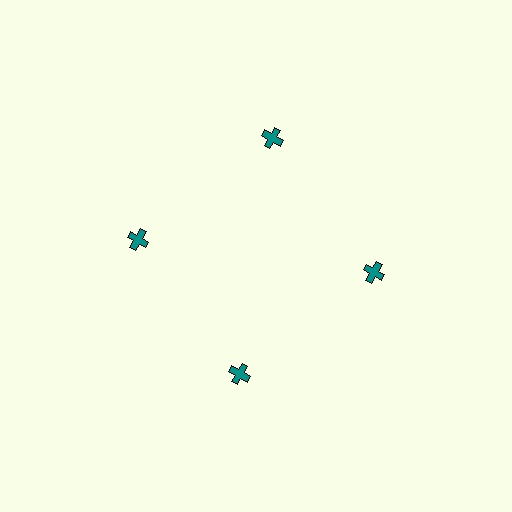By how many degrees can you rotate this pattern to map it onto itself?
The pattern maps onto itself every 90 degrees of rotation.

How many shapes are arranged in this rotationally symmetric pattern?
There are 4 shapes, arranged in 4 groups of 1.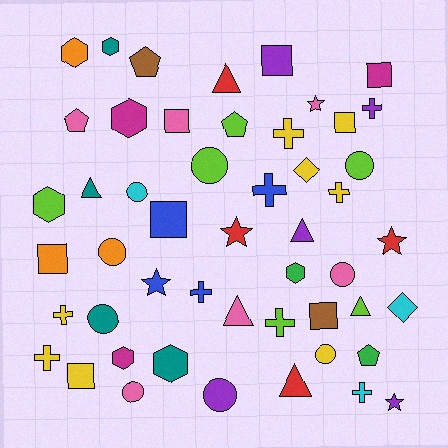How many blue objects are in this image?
There are 4 blue objects.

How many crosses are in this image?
There are 9 crosses.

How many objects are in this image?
There are 50 objects.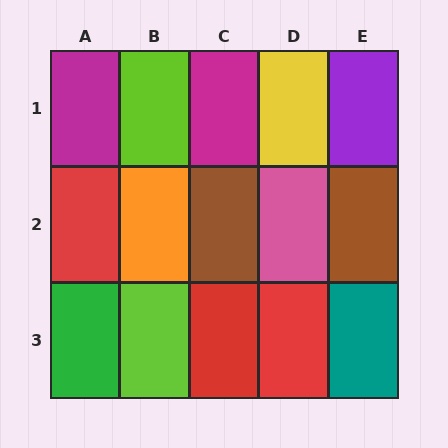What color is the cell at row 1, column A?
Magenta.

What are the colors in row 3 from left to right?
Green, lime, red, red, teal.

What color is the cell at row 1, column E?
Purple.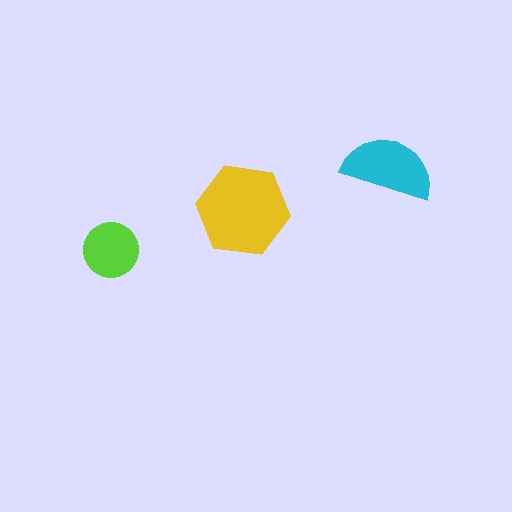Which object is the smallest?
The lime circle.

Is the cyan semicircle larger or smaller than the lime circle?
Larger.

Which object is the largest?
The yellow hexagon.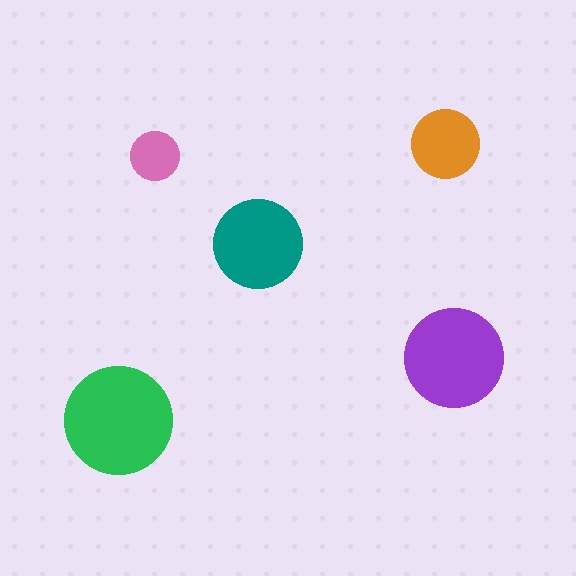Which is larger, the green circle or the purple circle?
The green one.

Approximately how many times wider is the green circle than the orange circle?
About 1.5 times wider.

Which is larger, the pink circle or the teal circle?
The teal one.